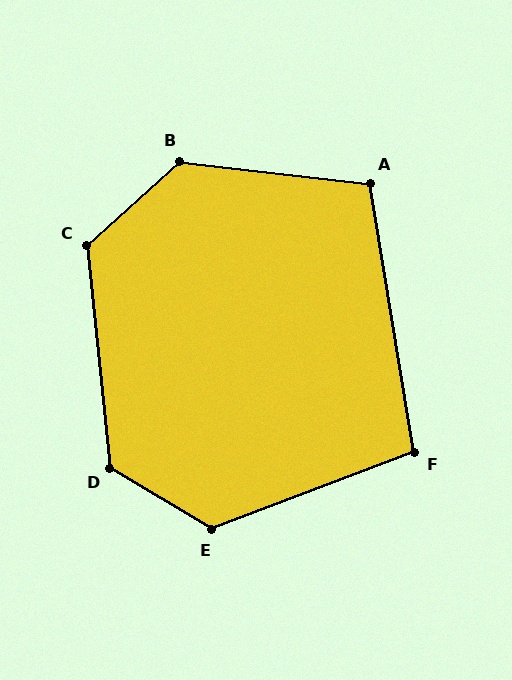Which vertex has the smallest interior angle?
F, at approximately 101 degrees.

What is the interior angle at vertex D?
Approximately 127 degrees (obtuse).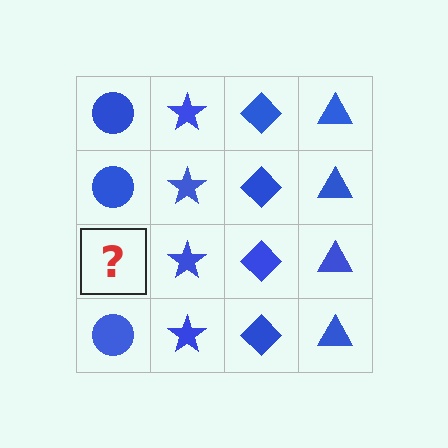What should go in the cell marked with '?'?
The missing cell should contain a blue circle.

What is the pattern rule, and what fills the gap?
The rule is that each column has a consistent shape. The gap should be filled with a blue circle.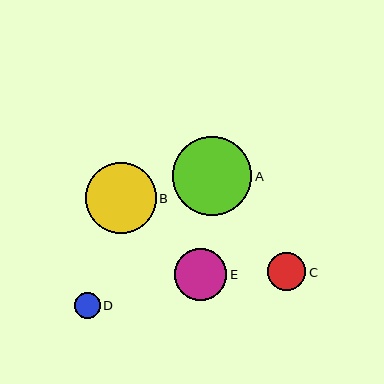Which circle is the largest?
Circle A is the largest with a size of approximately 79 pixels.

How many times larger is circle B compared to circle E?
Circle B is approximately 1.4 times the size of circle E.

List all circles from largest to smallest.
From largest to smallest: A, B, E, C, D.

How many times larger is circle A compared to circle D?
Circle A is approximately 3.1 times the size of circle D.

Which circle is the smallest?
Circle D is the smallest with a size of approximately 26 pixels.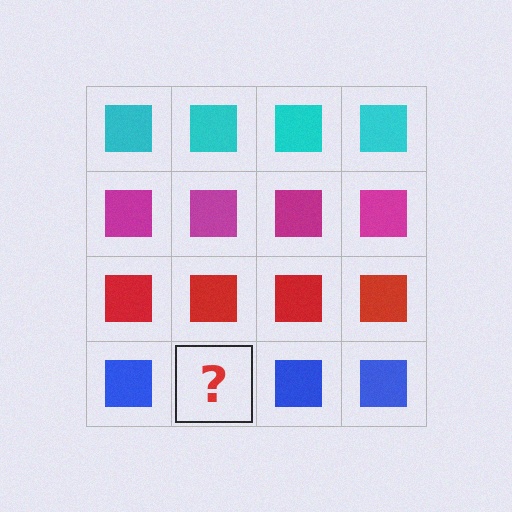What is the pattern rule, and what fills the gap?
The rule is that each row has a consistent color. The gap should be filled with a blue square.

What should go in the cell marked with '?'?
The missing cell should contain a blue square.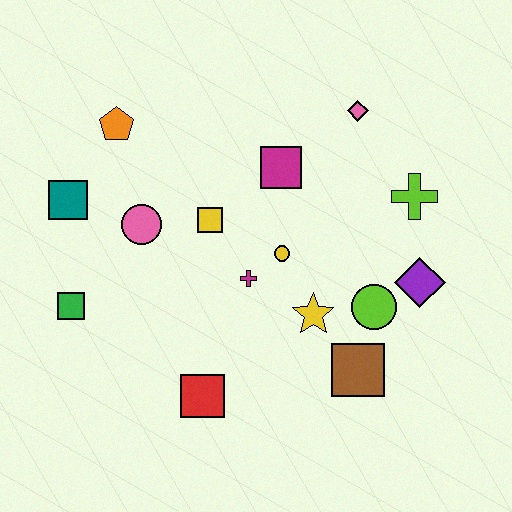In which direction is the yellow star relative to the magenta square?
The yellow star is below the magenta square.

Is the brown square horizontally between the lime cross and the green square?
Yes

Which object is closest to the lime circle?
The purple diamond is closest to the lime circle.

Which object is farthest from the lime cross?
The green square is farthest from the lime cross.